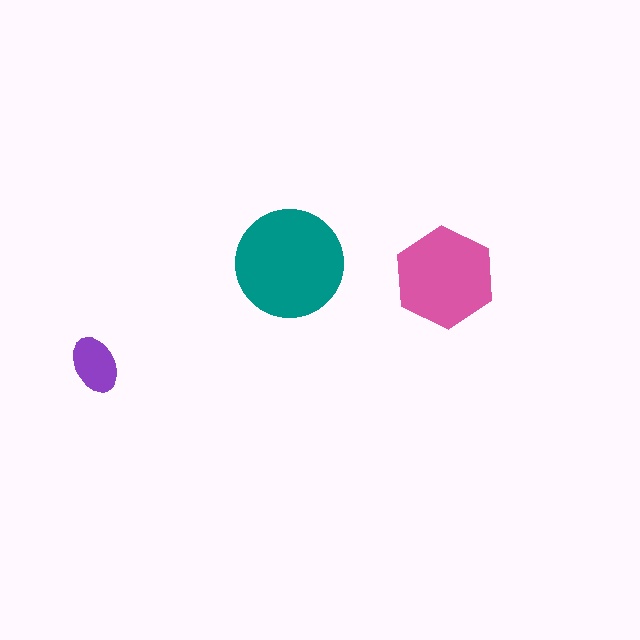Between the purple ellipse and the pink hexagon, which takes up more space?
The pink hexagon.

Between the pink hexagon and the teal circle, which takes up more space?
The teal circle.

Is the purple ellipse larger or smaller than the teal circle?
Smaller.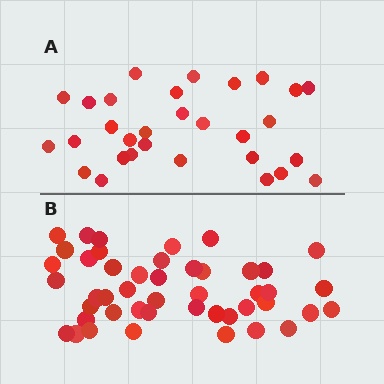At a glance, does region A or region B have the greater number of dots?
Region B (the bottom region) has more dots.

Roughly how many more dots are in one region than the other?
Region B has approximately 15 more dots than region A.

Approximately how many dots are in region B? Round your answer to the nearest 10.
About 50 dots. (The exact count is 46, which rounds to 50.)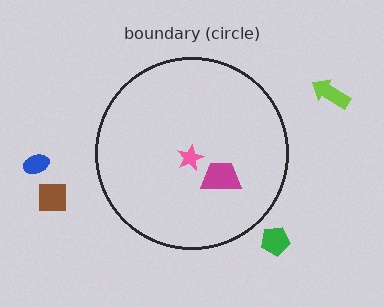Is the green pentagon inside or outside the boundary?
Outside.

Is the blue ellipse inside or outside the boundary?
Outside.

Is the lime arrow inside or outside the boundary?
Outside.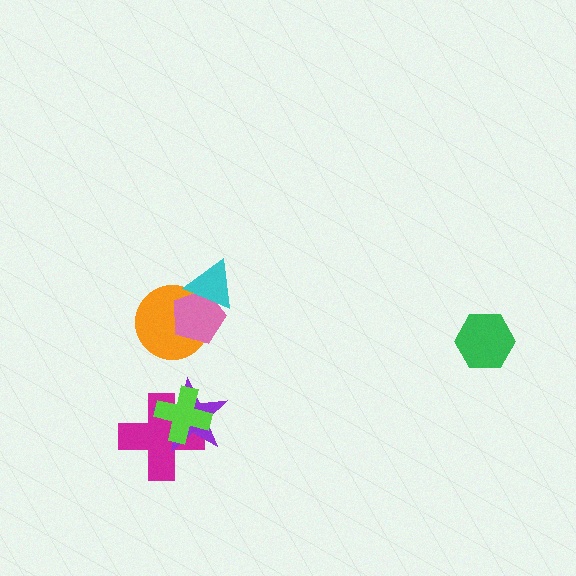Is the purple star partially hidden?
Yes, it is partially covered by another shape.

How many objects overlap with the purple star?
2 objects overlap with the purple star.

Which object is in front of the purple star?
The lime cross is in front of the purple star.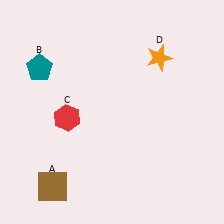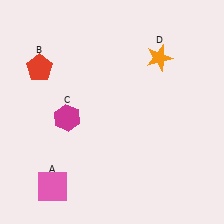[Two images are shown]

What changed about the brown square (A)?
In Image 1, A is brown. In Image 2, it changed to pink.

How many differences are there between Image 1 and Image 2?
There are 3 differences between the two images.